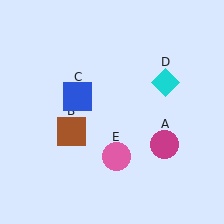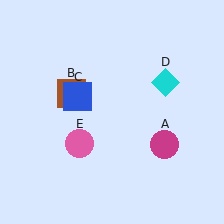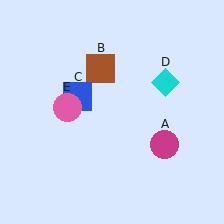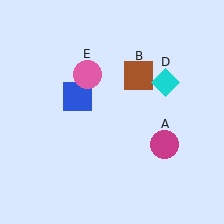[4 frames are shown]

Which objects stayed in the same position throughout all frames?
Magenta circle (object A) and blue square (object C) and cyan diamond (object D) remained stationary.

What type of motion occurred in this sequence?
The brown square (object B), pink circle (object E) rotated clockwise around the center of the scene.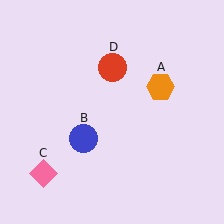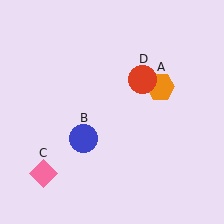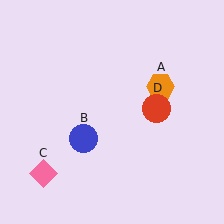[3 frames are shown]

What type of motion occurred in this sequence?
The red circle (object D) rotated clockwise around the center of the scene.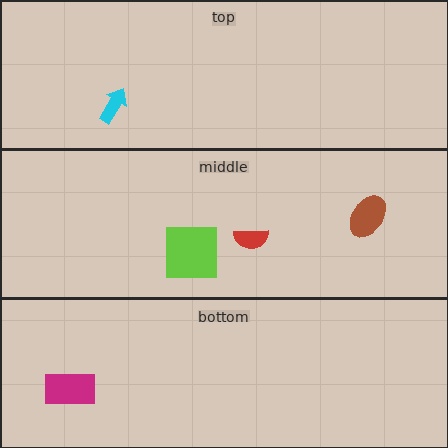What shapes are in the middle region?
The red semicircle, the lime square, the brown ellipse.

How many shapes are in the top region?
1.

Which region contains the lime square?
The middle region.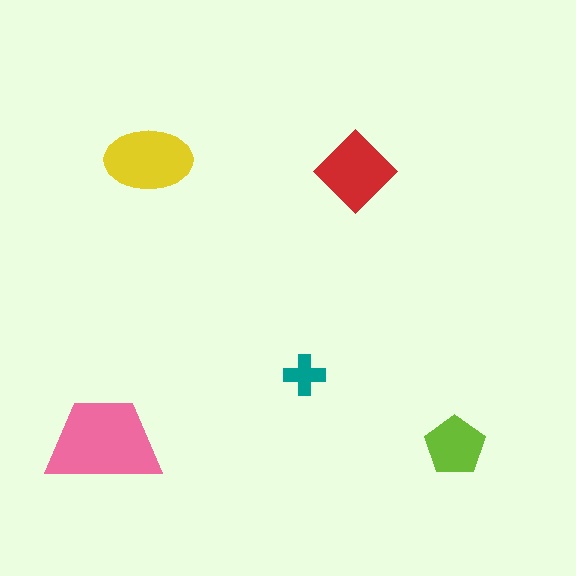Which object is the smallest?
The teal cross.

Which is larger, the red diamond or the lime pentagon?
The red diamond.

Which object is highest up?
The yellow ellipse is topmost.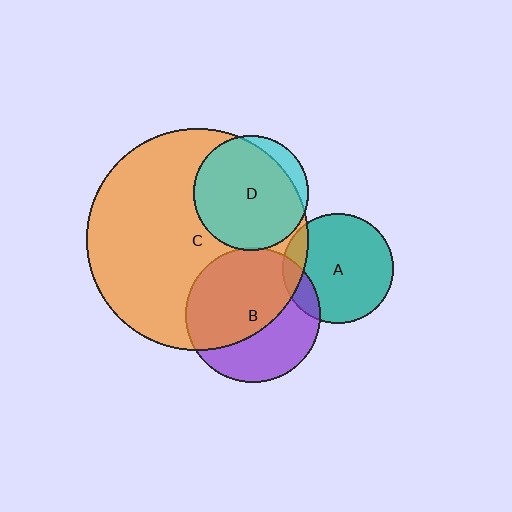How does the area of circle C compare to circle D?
Approximately 3.7 times.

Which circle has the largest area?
Circle C (orange).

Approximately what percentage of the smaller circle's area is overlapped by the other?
Approximately 15%.